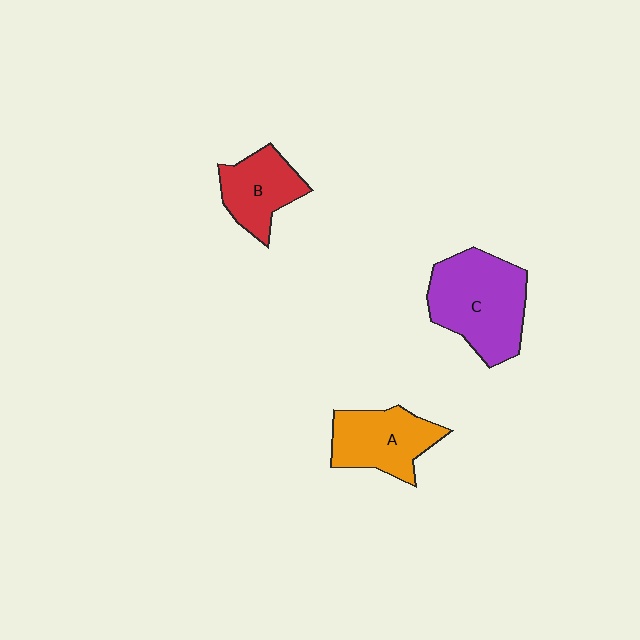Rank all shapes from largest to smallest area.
From largest to smallest: C (purple), A (orange), B (red).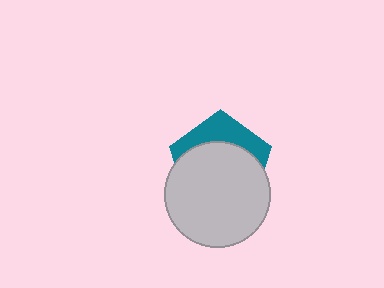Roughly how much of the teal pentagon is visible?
A small part of it is visible (roughly 32%).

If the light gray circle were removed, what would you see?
You would see the complete teal pentagon.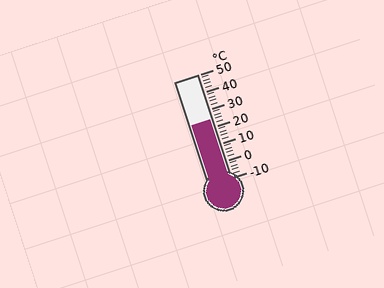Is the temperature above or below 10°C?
The temperature is above 10°C.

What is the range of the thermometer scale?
The thermometer scale ranges from -10°C to 50°C.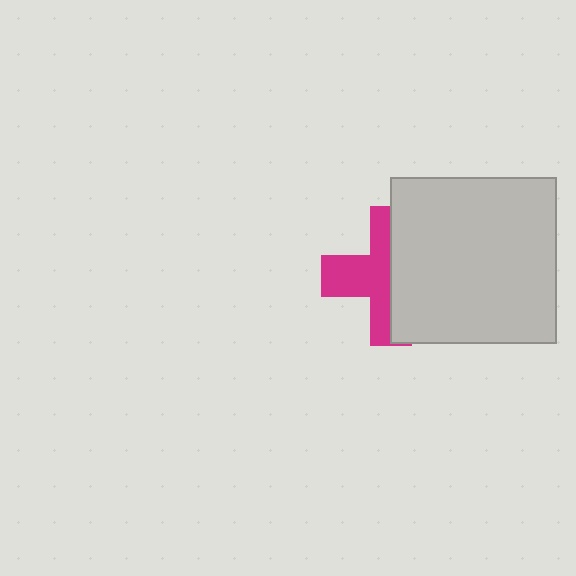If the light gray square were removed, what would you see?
You would see the complete magenta cross.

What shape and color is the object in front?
The object in front is a light gray square.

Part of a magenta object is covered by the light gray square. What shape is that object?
It is a cross.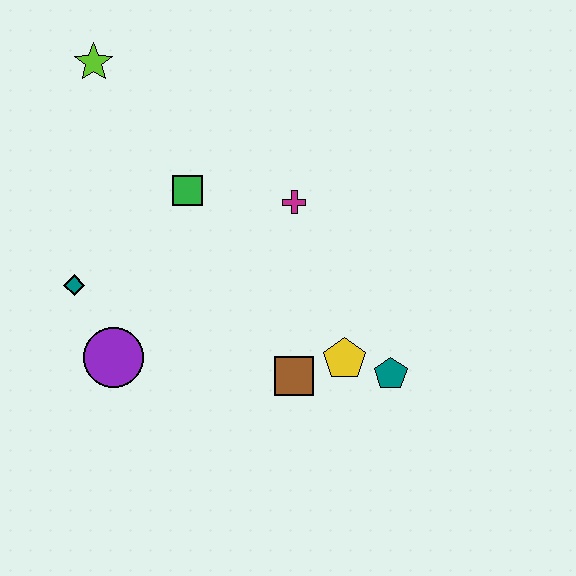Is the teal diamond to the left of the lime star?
Yes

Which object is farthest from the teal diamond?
The teal pentagon is farthest from the teal diamond.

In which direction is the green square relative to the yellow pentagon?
The green square is above the yellow pentagon.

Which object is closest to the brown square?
The yellow pentagon is closest to the brown square.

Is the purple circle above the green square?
No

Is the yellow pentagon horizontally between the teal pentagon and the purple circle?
Yes